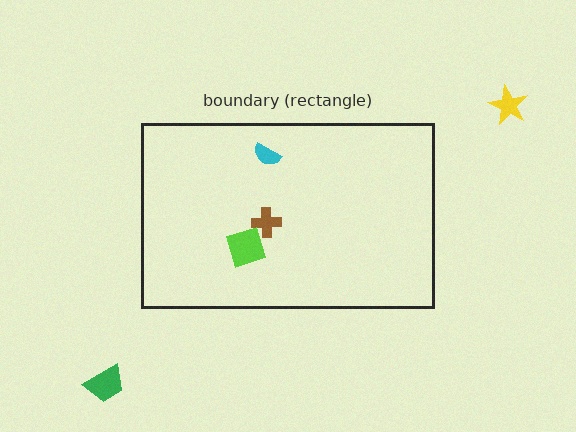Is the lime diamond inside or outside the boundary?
Inside.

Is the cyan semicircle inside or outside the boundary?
Inside.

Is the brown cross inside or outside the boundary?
Inside.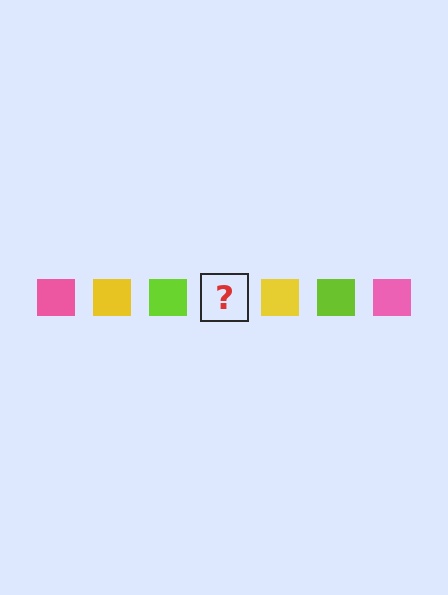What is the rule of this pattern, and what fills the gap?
The rule is that the pattern cycles through pink, yellow, lime squares. The gap should be filled with a pink square.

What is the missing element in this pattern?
The missing element is a pink square.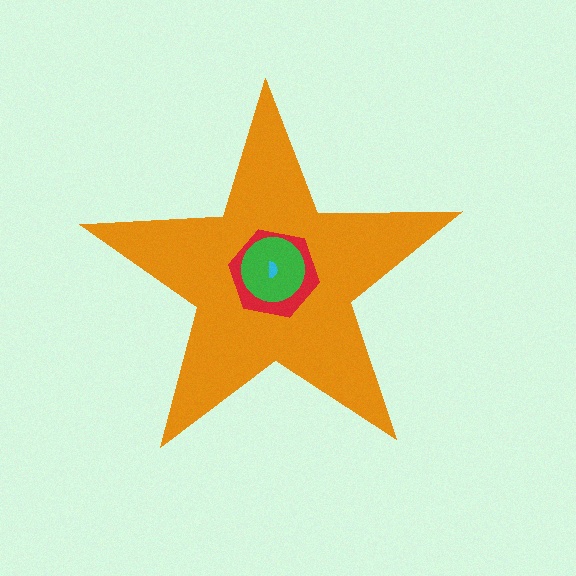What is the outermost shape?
The orange star.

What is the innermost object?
The cyan semicircle.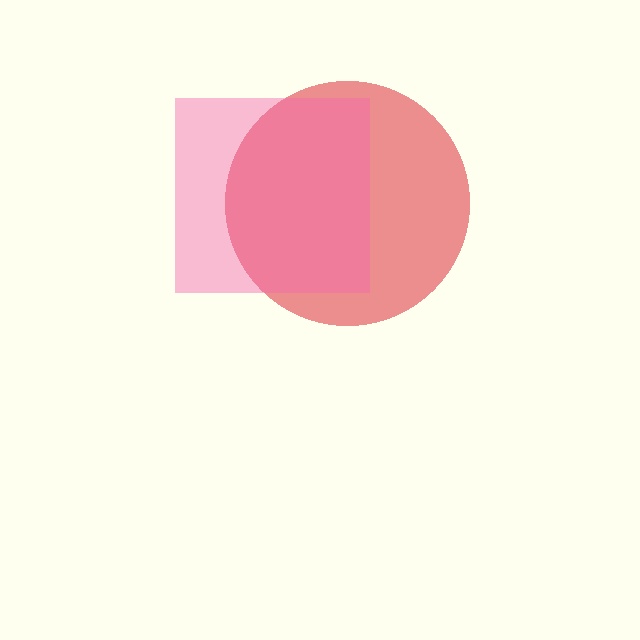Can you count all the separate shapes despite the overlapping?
Yes, there are 2 separate shapes.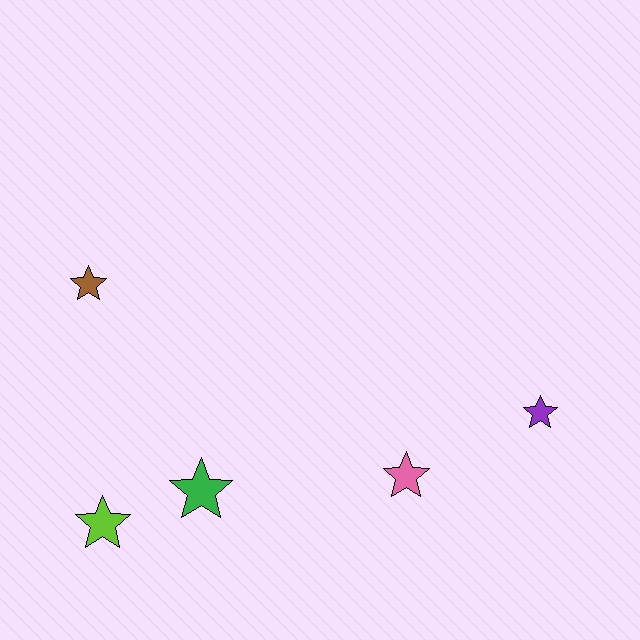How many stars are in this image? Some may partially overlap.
There are 5 stars.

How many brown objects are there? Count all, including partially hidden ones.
There is 1 brown object.